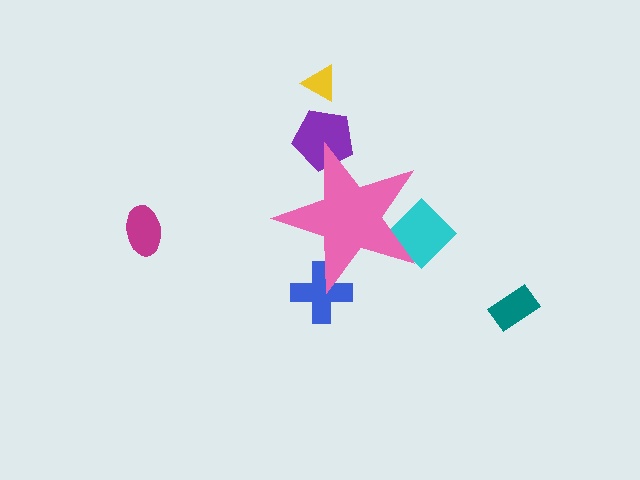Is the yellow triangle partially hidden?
No, the yellow triangle is fully visible.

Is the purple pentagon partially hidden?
Yes, the purple pentagon is partially hidden behind the pink star.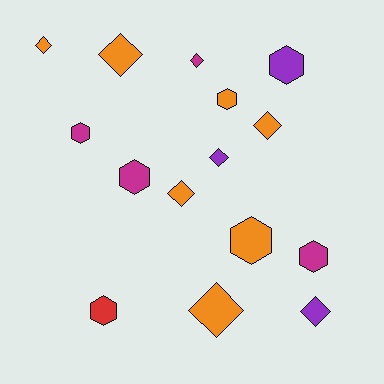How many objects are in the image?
There are 15 objects.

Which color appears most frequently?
Orange, with 7 objects.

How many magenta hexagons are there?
There are 3 magenta hexagons.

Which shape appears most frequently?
Diamond, with 8 objects.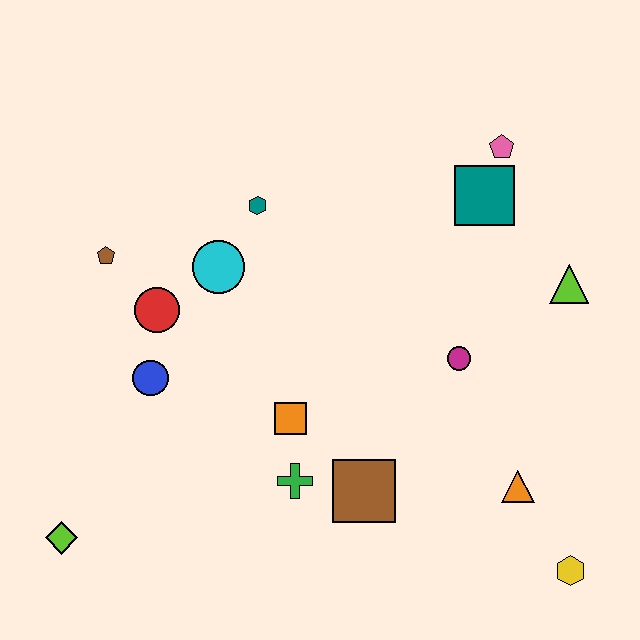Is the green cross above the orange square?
No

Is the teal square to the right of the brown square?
Yes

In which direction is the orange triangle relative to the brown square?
The orange triangle is to the right of the brown square.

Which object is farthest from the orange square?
The pink pentagon is farthest from the orange square.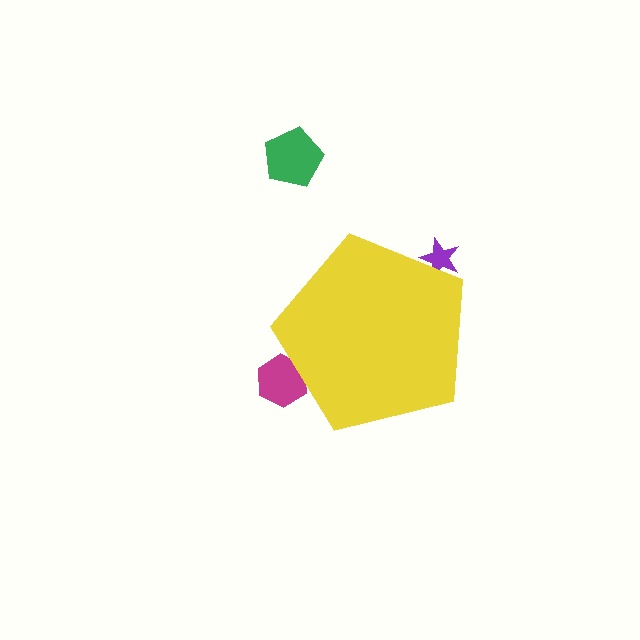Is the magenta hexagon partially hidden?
Yes, the magenta hexagon is partially hidden behind the yellow pentagon.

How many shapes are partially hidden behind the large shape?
2 shapes are partially hidden.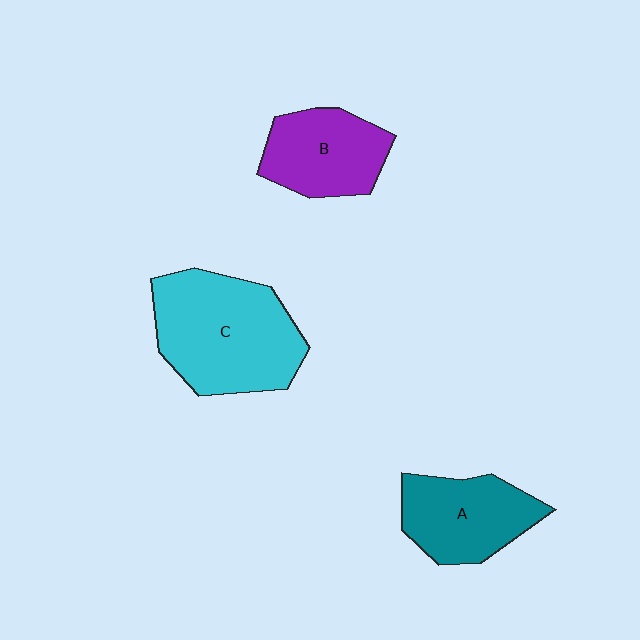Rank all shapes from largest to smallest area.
From largest to smallest: C (cyan), A (teal), B (purple).